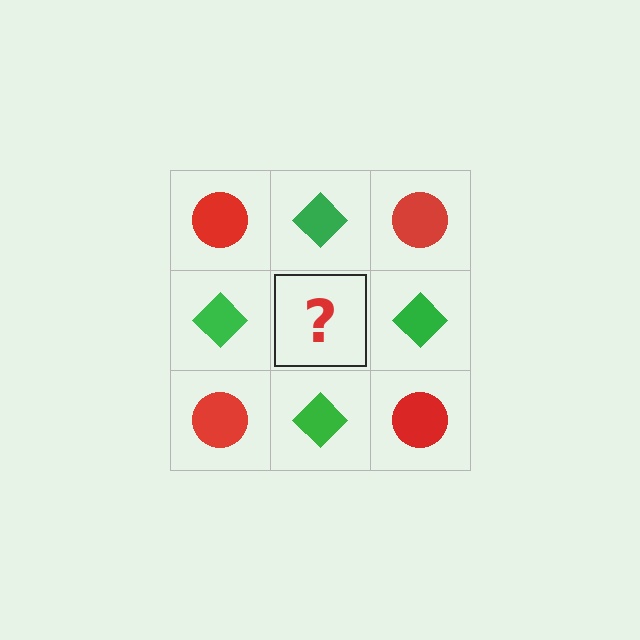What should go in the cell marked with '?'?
The missing cell should contain a red circle.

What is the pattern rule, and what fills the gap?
The rule is that it alternates red circle and green diamond in a checkerboard pattern. The gap should be filled with a red circle.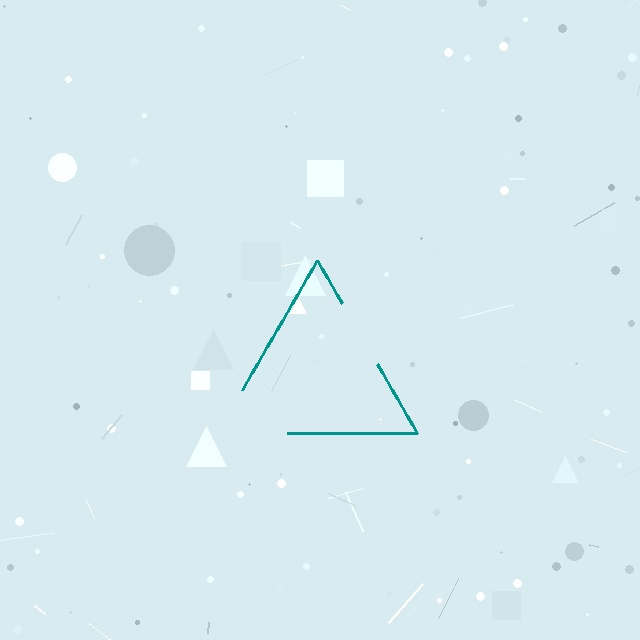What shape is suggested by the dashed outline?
The dashed outline suggests a triangle.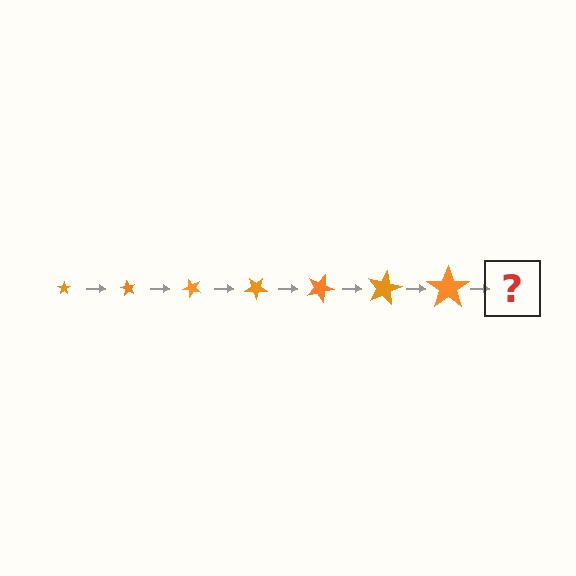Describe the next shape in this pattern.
It should be a star, larger than the previous one and rotated 420 degrees from the start.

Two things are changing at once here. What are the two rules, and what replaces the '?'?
The two rules are that the star grows larger each step and it rotates 60 degrees each step. The '?' should be a star, larger than the previous one and rotated 420 degrees from the start.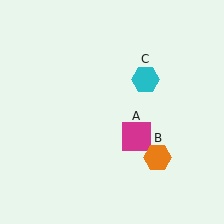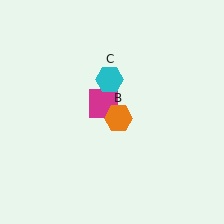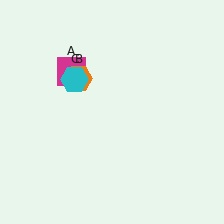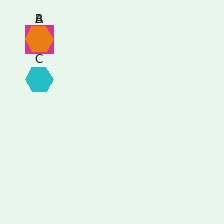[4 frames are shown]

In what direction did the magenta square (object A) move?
The magenta square (object A) moved up and to the left.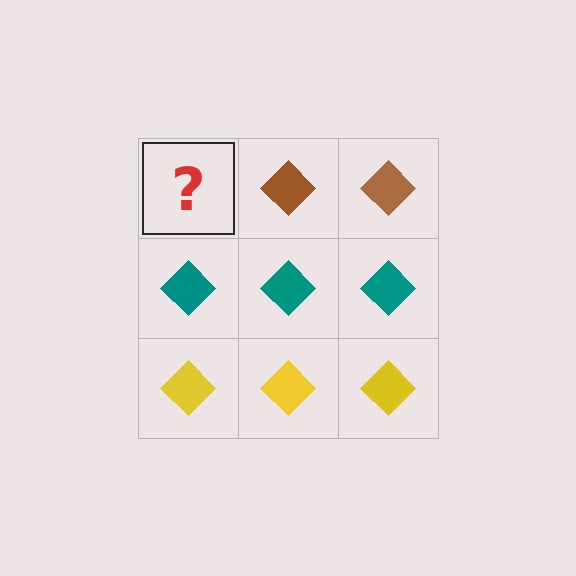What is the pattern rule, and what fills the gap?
The rule is that each row has a consistent color. The gap should be filled with a brown diamond.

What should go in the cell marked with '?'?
The missing cell should contain a brown diamond.